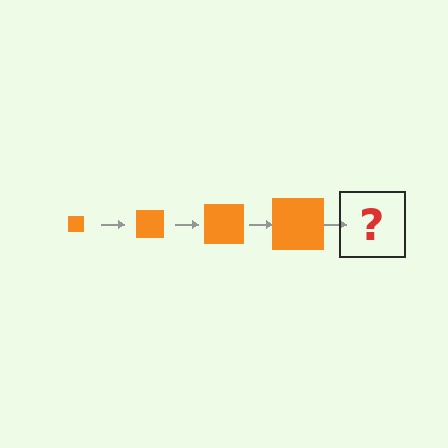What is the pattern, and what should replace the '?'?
The pattern is that the square gets progressively larger each step. The '?' should be an orange square, larger than the previous one.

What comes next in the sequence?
The next element should be an orange square, larger than the previous one.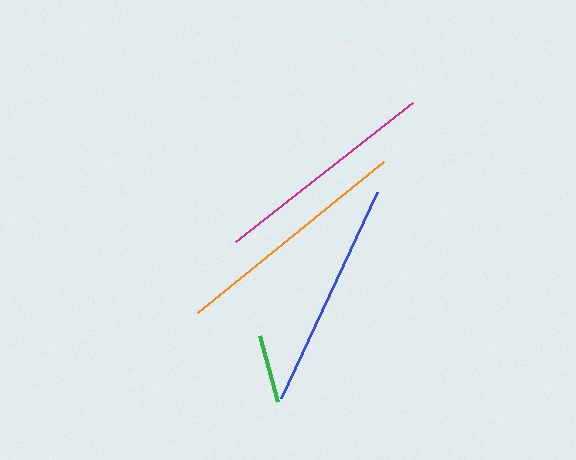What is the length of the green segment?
The green segment is approximately 68 pixels long.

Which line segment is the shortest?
The green line is the shortest at approximately 68 pixels.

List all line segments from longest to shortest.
From longest to shortest: orange, blue, magenta, green.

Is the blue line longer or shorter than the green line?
The blue line is longer than the green line.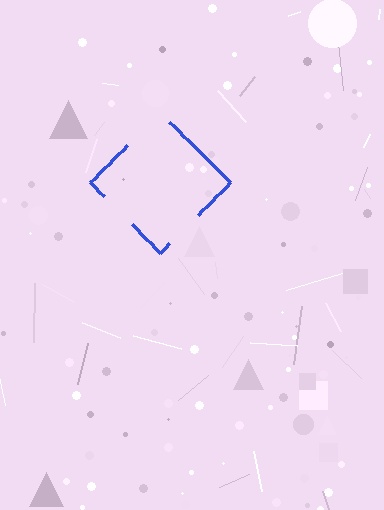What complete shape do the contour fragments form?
The contour fragments form a diamond.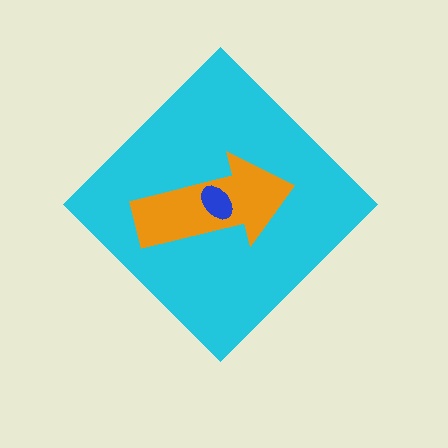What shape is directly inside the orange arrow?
The blue ellipse.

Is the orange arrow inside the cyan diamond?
Yes.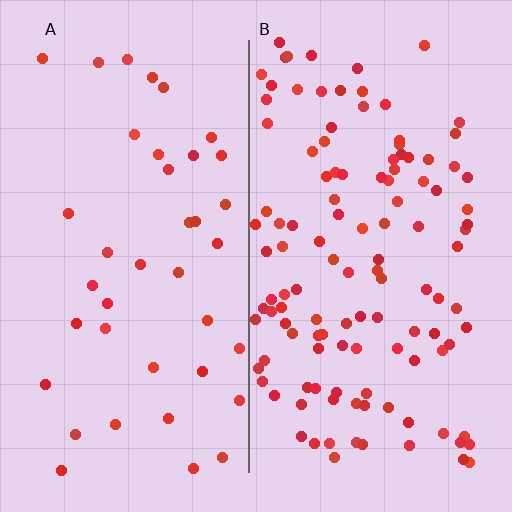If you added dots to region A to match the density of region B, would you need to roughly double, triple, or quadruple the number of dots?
Approximately triple.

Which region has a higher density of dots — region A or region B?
B (the right).